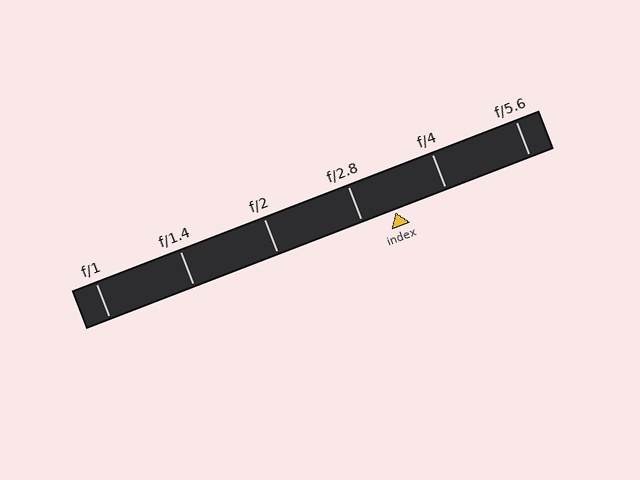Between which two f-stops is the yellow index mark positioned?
The index mark is between f/2.8 and f/4.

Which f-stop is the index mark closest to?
The index mark is closest to f/2.8.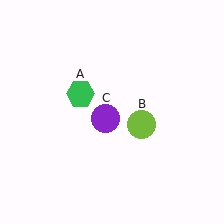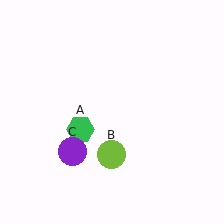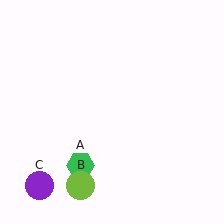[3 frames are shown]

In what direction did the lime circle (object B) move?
The lime circle (object B) moved down and to the left.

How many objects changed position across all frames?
3 objects changed position: green hexagon (object A), lime circle (object B), purple circle (object C).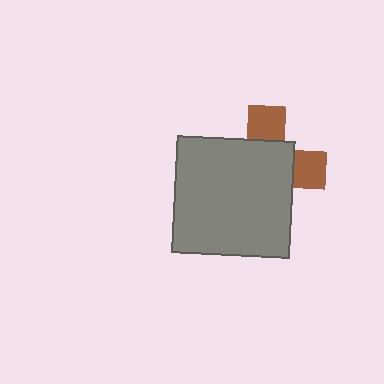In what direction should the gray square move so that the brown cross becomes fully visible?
The gray square should move toward the lower-left. That is the shortest direction to clear the overlap and leave the brown cross fully visible.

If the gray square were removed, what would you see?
You would see the complete brown cross.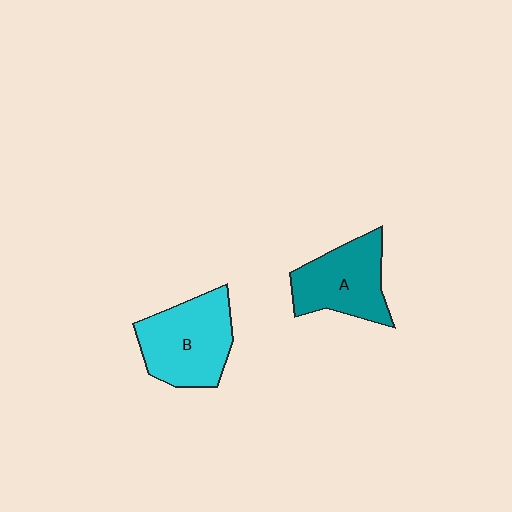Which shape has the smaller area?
Shape A (teal).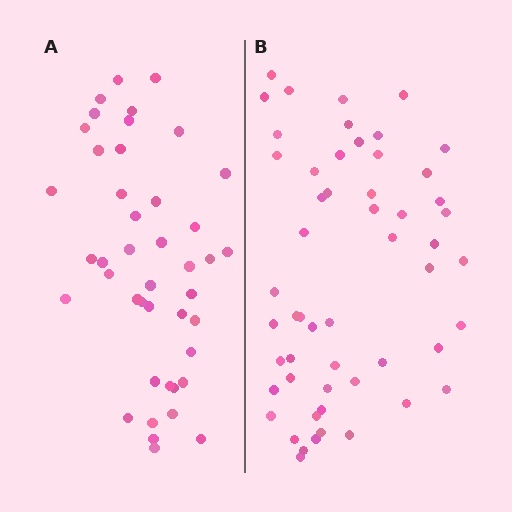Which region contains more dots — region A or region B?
Region B (the right region) has more dots.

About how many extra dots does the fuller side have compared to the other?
Region B has roughly 12 or so more dots than region A.